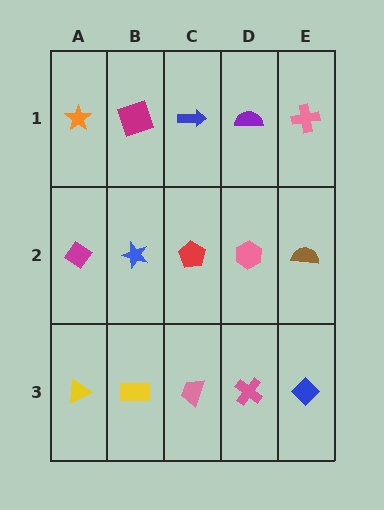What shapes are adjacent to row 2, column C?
A blue arrow (row 1, column C), a pink trapezoid (row 3, column C), a blue star (row 2, column B), a pink hexagon (row 2, column D).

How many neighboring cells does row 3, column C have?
3.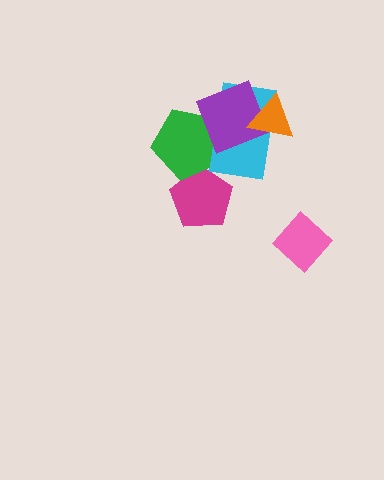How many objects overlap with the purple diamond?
3 objects overlap with the purple diamond.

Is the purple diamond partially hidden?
Yes, it is partially covered by another shape.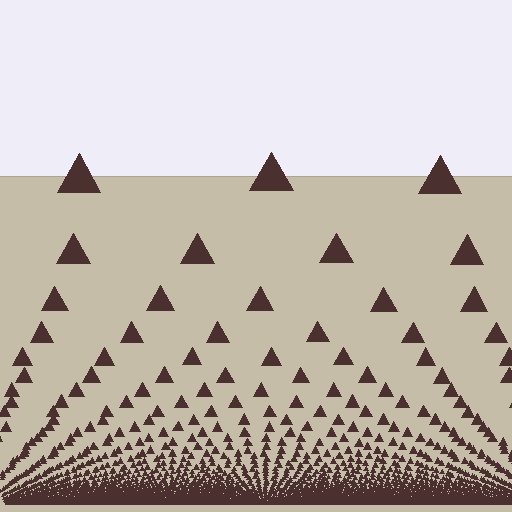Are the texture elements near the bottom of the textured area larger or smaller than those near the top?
Smaller. The gradient is inverted — elements near the bottom are smaller and denser.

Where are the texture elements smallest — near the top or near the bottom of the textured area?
Near the bottom.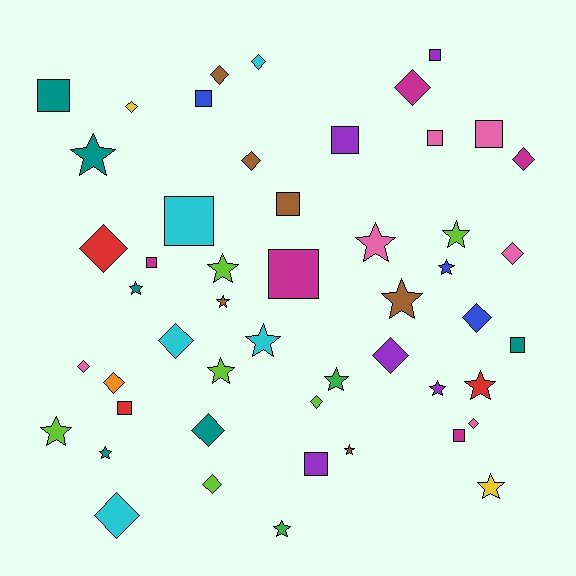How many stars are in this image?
There are 18 stars.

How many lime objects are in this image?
There are 6 lime objects.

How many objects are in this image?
There are 50 objects.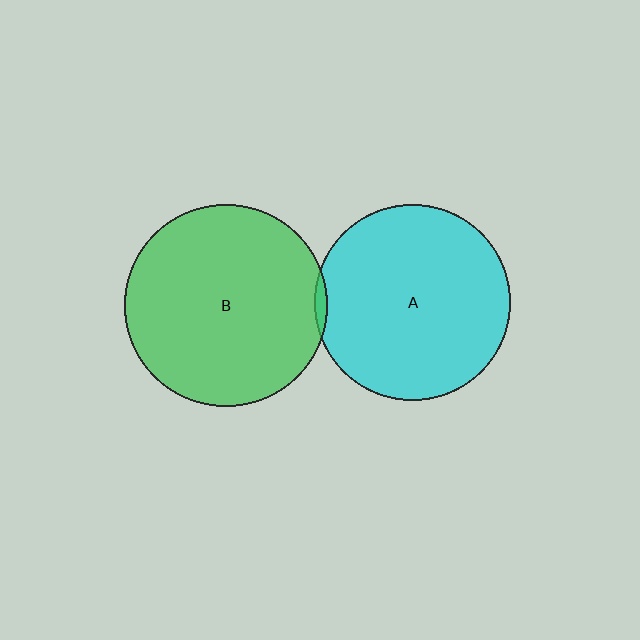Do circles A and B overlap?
Yes.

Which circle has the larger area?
Circle B (green).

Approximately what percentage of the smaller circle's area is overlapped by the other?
Approximately 5%.